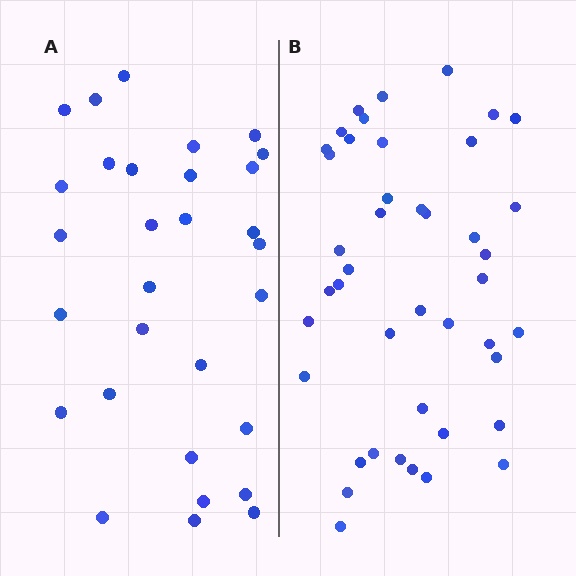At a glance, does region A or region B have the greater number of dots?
Region B (the right region) has more dots.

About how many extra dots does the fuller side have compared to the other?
Region B has approximately 15 more dots than region A.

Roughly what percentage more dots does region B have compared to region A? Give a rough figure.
About 45% more.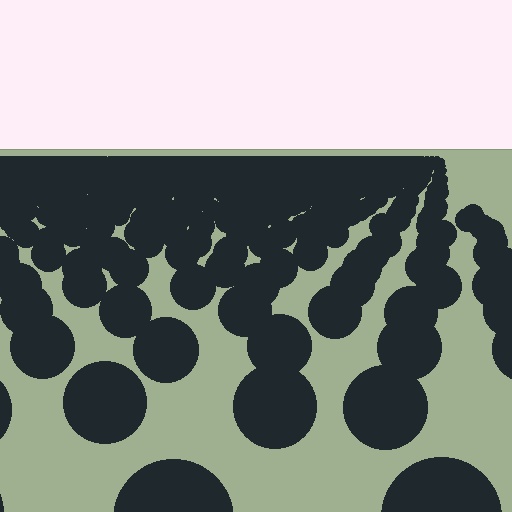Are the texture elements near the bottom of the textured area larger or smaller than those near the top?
Larger. Near the bottom, elements are closer to the viewer and appear at a bigger on-screen size.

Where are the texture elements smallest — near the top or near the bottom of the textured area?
Near the top.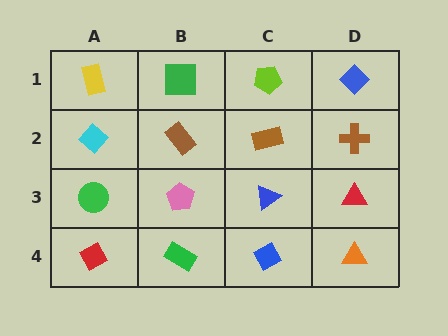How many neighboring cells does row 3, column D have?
3.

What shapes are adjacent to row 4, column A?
A green circle (row 3, column A), a green rectangle (row 4, column B).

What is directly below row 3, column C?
A blue diamond.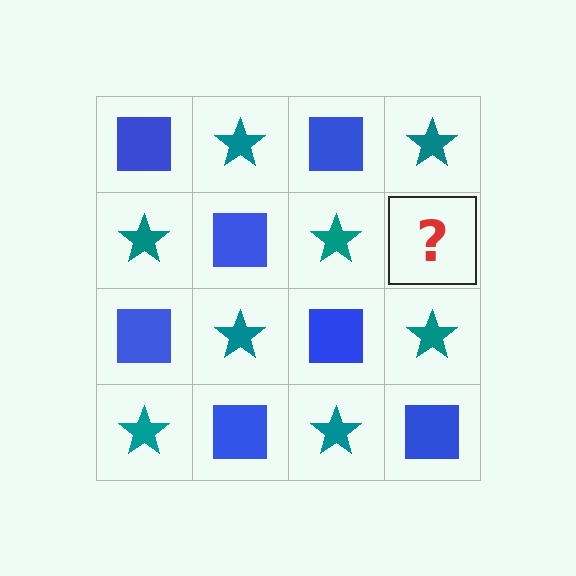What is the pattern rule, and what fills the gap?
The rule is that it alternates blue square and teal star in a checkerboard pattern. The gap should be filled with a blue square.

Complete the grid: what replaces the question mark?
The question mark should be replaced with a blue square.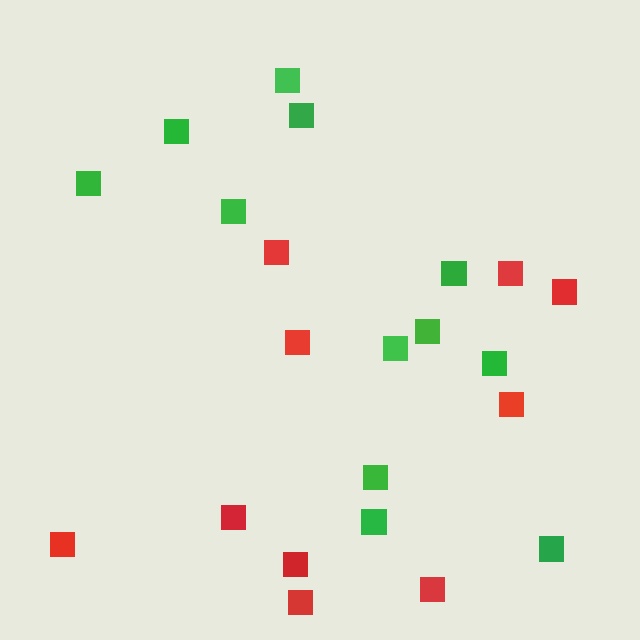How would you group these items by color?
There are 2 groups: one group of red squares (10) and one group of green squares (12).